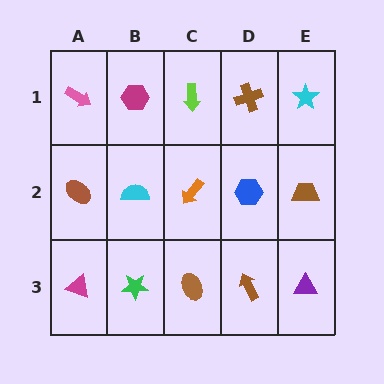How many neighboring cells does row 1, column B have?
3.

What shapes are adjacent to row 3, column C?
An orange arrow (row 2, column C), a green star (row 3, column B), a brown arrow (row 3, column D).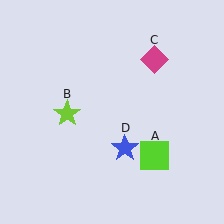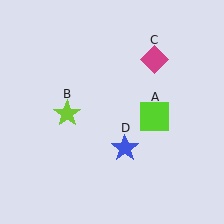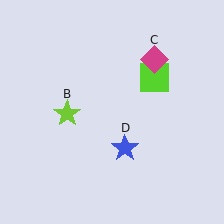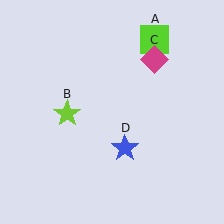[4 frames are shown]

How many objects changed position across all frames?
1 object changed position: lime square (object A).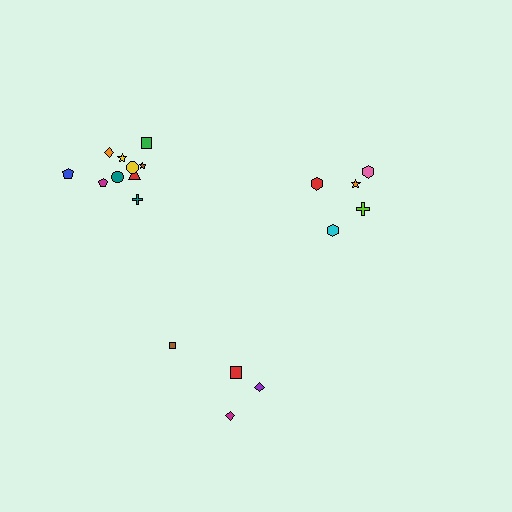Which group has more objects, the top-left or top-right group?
The top-left group.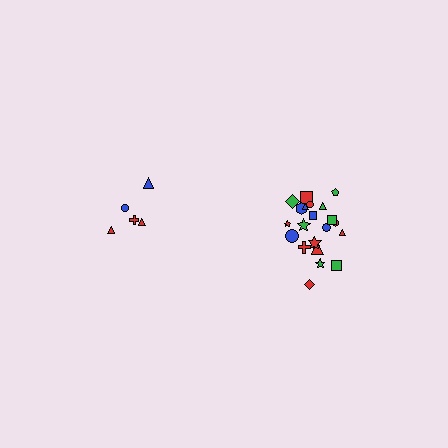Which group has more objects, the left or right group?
The right group.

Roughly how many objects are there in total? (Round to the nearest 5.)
Roughly 25 objects in total.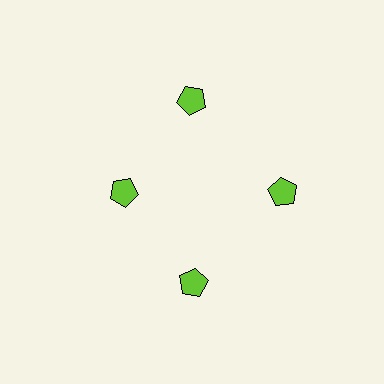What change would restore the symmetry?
The symmetry would be restored by moving it outward, back onto the ring so that all 4 pentagons sit at equal angles and equal distance from the center.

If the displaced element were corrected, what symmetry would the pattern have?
It would have 4-fold rotational symmetry — the pattern would map onto itself every 90 degrees.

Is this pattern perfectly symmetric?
No. The 4 lime pentagons are arranged in a ring, but one element near the 9 o'clock position is pulled inward toward the center, breaking the 4-fold rotational symmetry.